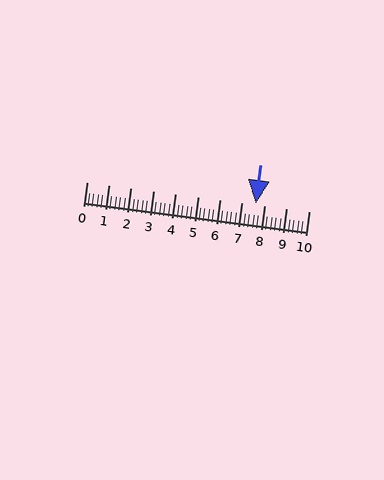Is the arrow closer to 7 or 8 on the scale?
The arrow is closer to 8.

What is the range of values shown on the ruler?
The ruler shows values from 0 to 10.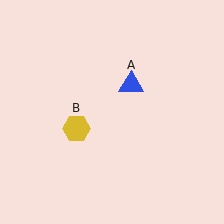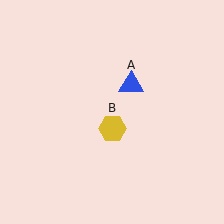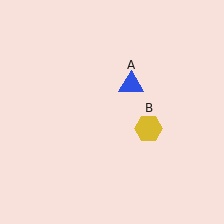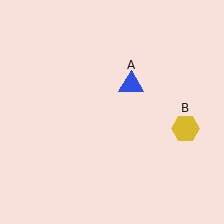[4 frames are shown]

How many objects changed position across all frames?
1 object changed position: yellow hexagon (object B).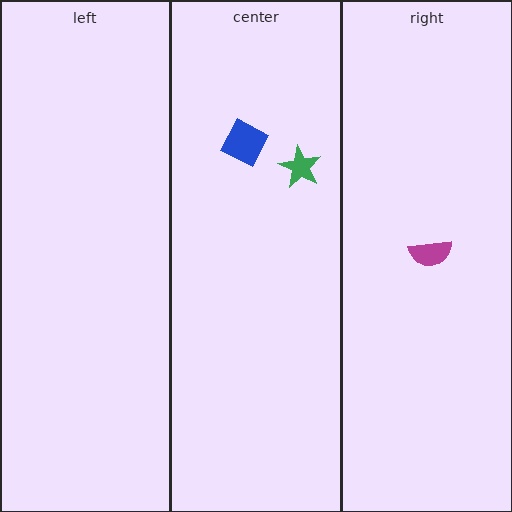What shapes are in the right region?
The magenta semicircle.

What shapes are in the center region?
The blue square, the green star.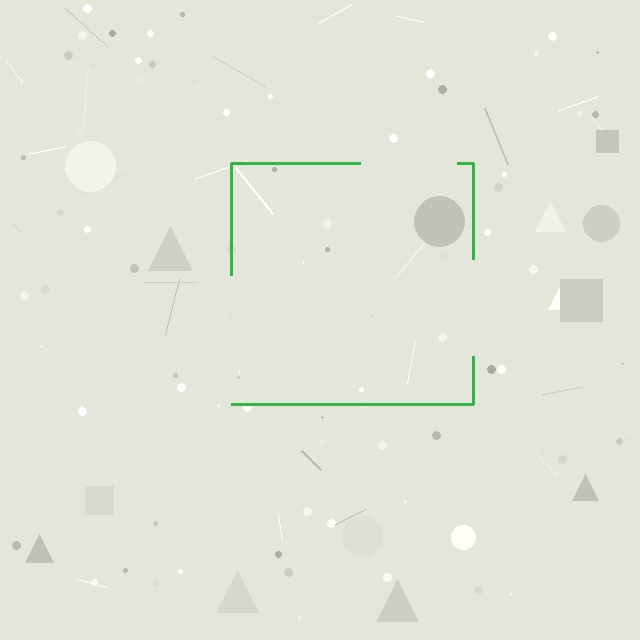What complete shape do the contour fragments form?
The contour fragments form a square.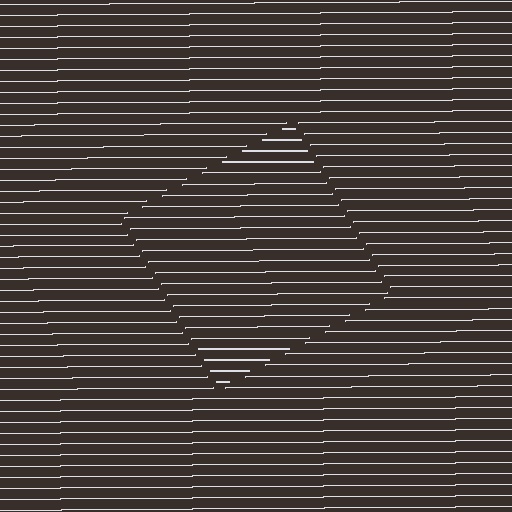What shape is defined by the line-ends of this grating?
An illusory square. The interior of the shape contains the same grating, shifted by half a period — the contour is defined by the phase discontinuity where line-ends from the inner and outer gratings abut.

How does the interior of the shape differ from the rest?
The interior of the shape contains the same grating, shifted by half a period — the contour is defined by the phase discontinuity where line-ends from the inner and outer gratings abut.